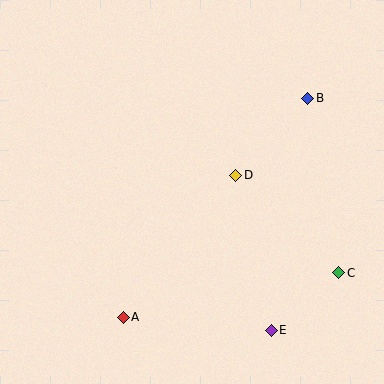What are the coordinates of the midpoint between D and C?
The midpoint between D and C is at (287, 224).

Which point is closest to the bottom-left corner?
Point A is closest to the bottom-left corner.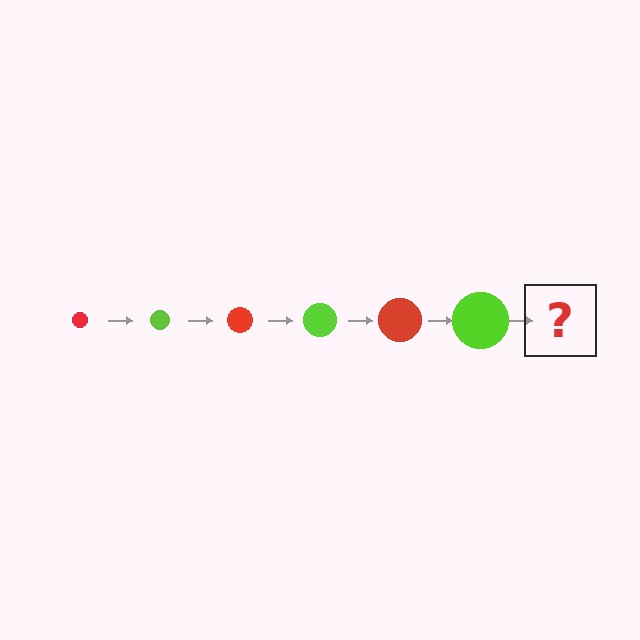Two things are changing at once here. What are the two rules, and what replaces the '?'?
The two rules are that the circle grows larger each step and the color cycles through red and lime. The '?' should be a red circle, larger than the previous one.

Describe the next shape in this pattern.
It should be a red circle, larger than the previous one.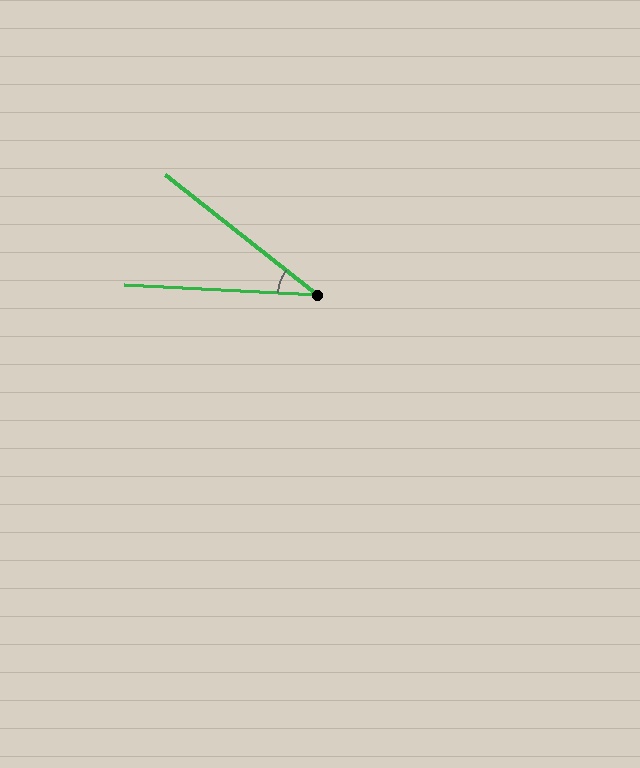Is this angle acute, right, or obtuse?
It is acute.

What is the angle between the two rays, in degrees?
Approximately 35 degrees.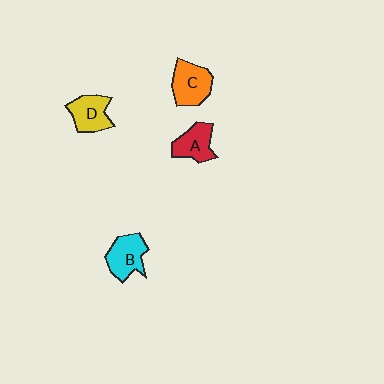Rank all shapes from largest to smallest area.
From largest to smallest: C (orange), B (cyan), D (yellow), A (red).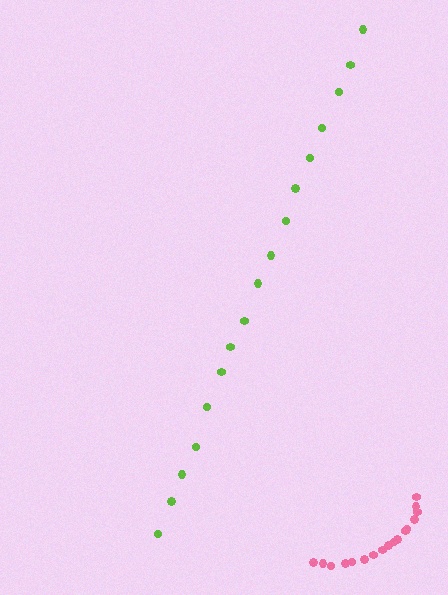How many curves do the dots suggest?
There are 2 distinct paths.